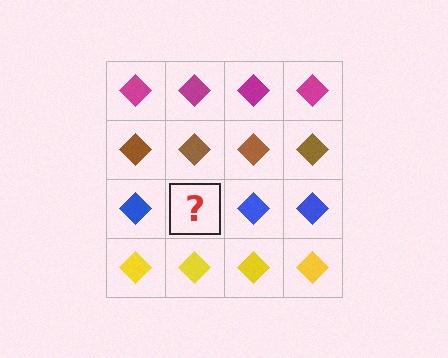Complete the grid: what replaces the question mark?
The question mark should be replaced with a blue diamond.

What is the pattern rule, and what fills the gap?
The rule is that each row has a consistent color. The gap should be filled with a blue diamond.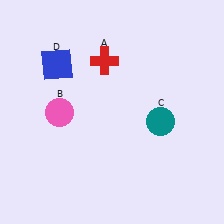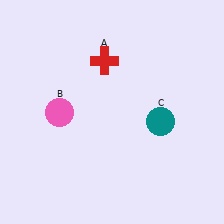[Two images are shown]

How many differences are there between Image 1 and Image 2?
There is 1 difference between the two images.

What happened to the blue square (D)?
The blue square (D) was removed in Image 2. It was in the top-left area of Image 1.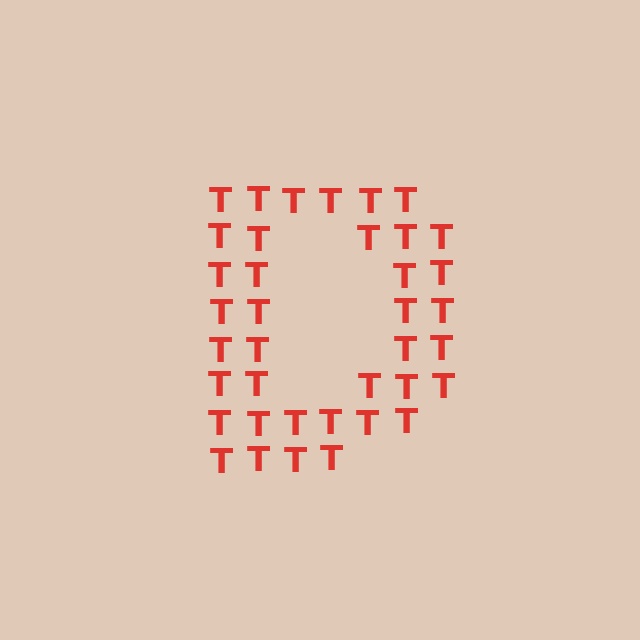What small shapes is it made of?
It is made of small letter T's.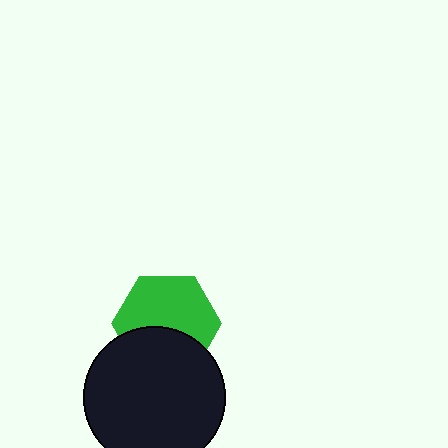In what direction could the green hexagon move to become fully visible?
The green hexagon could move up. That would shift it out from behind the black circle entirely.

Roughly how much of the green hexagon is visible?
About half of it is visible (roughly 62%).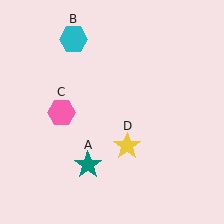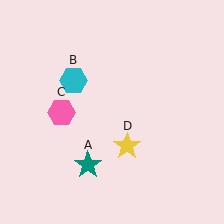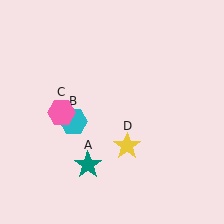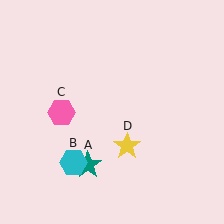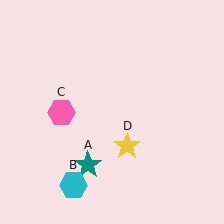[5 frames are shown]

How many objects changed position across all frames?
1 object changed position: cyan hexagon (object B).